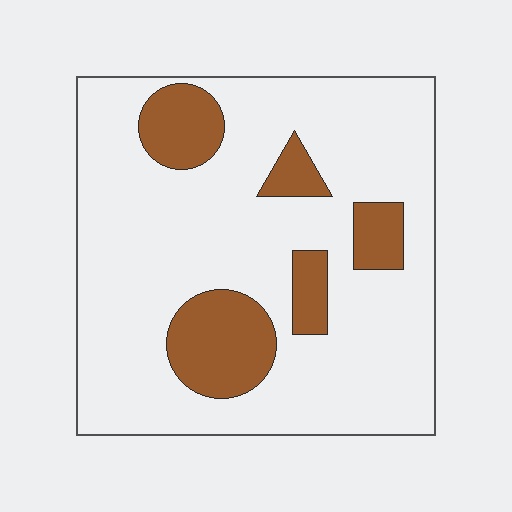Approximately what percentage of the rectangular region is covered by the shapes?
Approximately 20%.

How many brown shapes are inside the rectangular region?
5.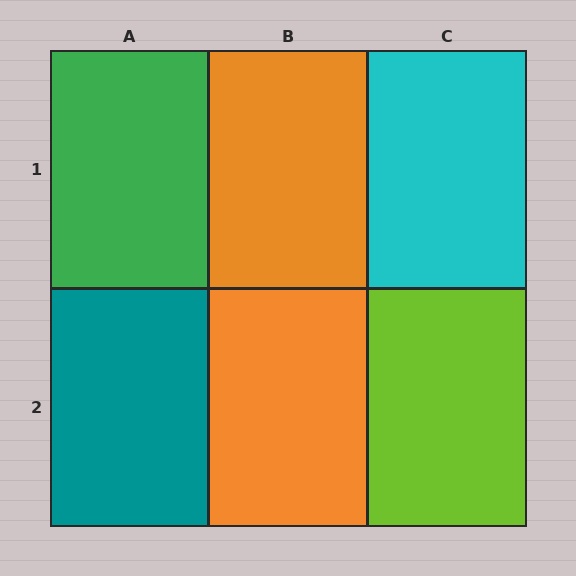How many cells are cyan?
1 cell is cyan.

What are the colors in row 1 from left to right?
Green, orange, cyan.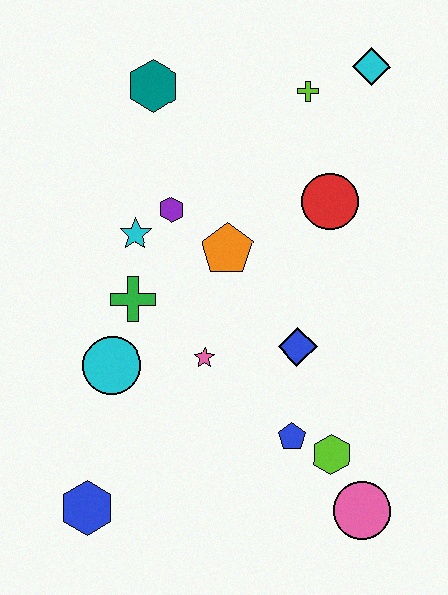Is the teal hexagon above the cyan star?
Yes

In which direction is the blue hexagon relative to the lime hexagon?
The blue hexagon is to the left of the lime hexagon.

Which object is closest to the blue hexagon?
The cyan circle is closest to the blue hexagon.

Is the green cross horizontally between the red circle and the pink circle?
No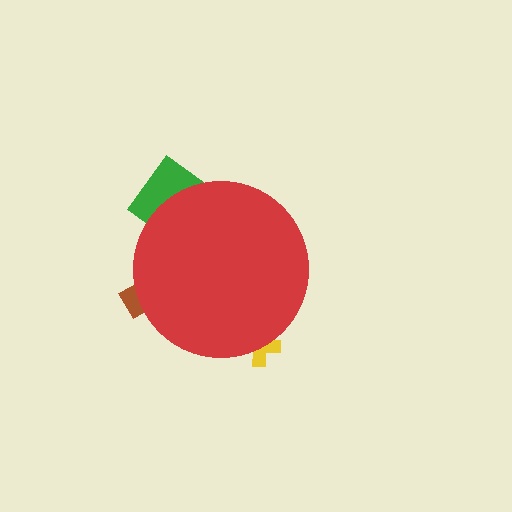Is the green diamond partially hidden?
Yes, the green diamond is partially hidden behind the red circle.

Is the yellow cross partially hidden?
Yes, the yellow cross is partially hidden behind the red circle.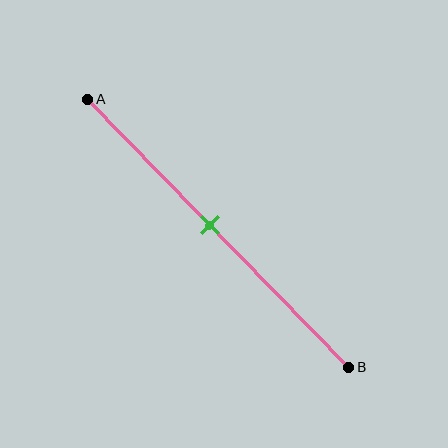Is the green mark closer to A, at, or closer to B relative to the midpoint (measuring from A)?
The green mark is approximately at the midpoint of segment AB.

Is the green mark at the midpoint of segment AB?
Yes, the mark is approximately at the midpoint.